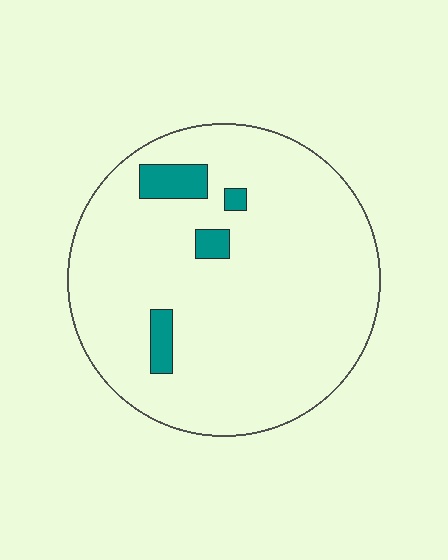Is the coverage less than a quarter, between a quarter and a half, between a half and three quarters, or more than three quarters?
Less than a quarter.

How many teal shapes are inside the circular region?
4.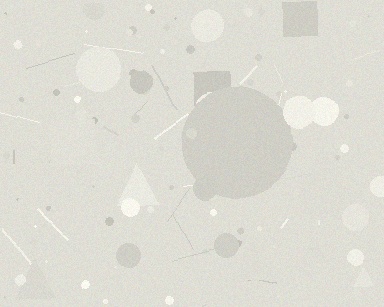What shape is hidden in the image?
A circle is hidden in the image.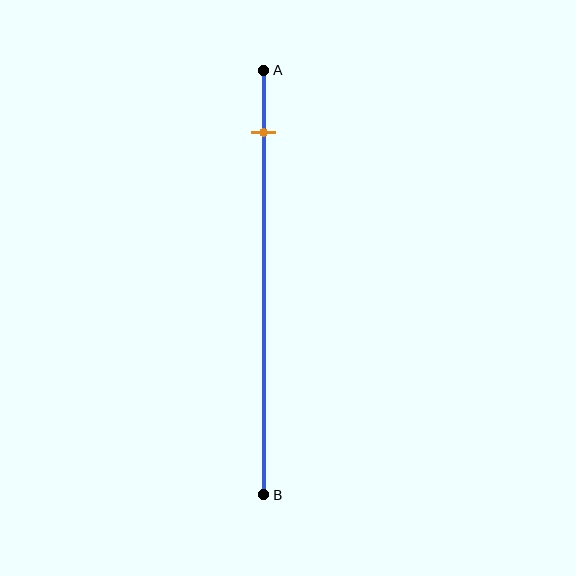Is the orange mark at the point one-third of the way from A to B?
No, the mark is at about 15% from A, not at the 33% one-third point.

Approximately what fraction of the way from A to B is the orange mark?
The orange mark is approximately 15% of the way from A to B.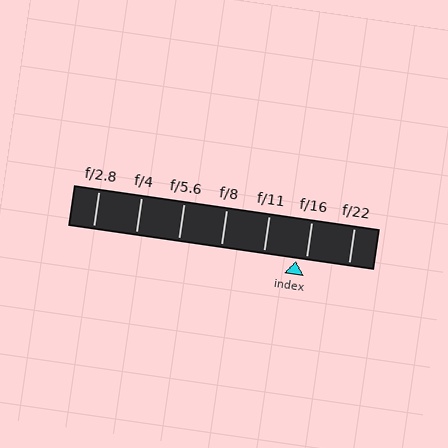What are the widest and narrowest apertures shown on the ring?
The widest aperture shown is f/2.8 and the narrowest is f/22.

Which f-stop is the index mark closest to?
The index mark is closest to f/16.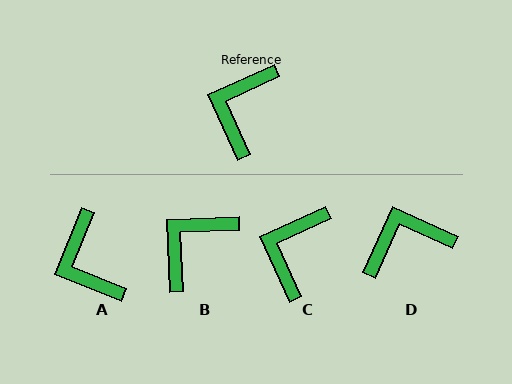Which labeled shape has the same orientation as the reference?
C.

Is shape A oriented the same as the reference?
No, it is off by about 44 degrees.